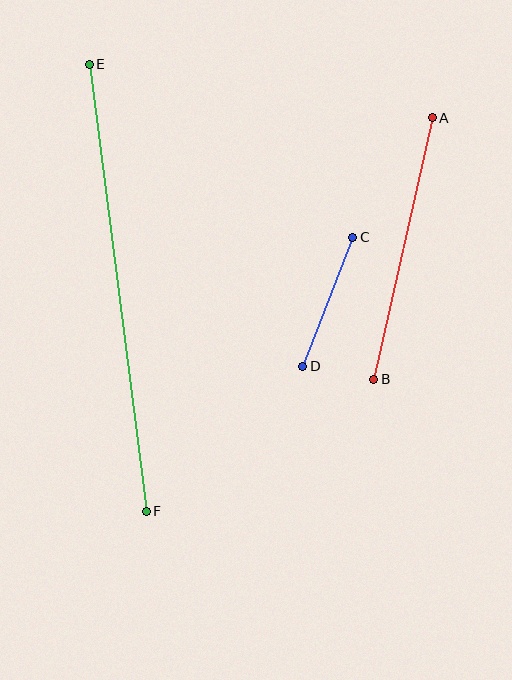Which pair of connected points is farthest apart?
Points E and F are farthest apart.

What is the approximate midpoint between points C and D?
The midpoint is at approximately (328, 302) pixels.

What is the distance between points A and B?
The distance is approximately 268 pixels.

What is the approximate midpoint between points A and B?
The midpoint is at approximately (403, 249) pixels.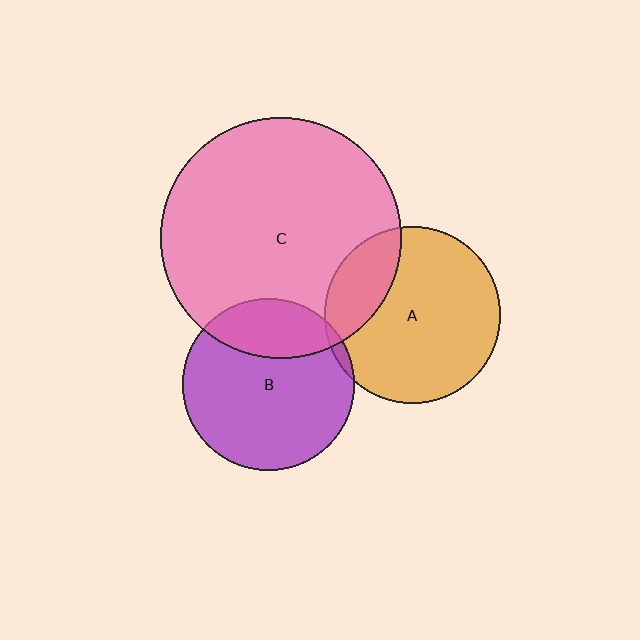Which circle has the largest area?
Circle C (pink).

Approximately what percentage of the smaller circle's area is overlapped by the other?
Approximately 5%.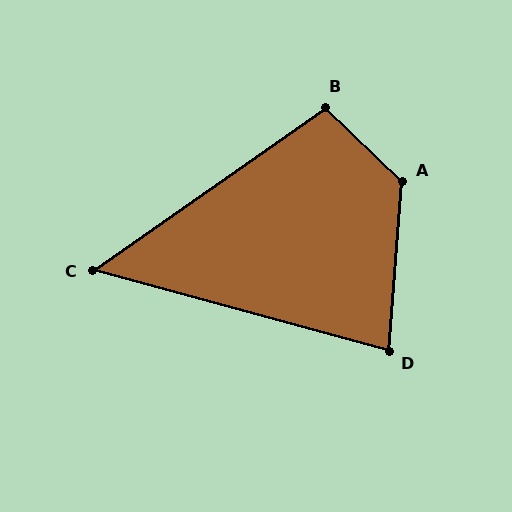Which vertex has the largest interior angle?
A, at approximately 130 degrees.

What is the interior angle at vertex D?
Approximately 79 degrees (acute).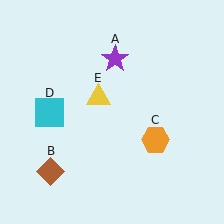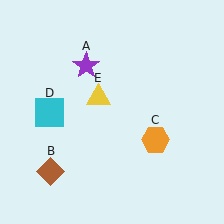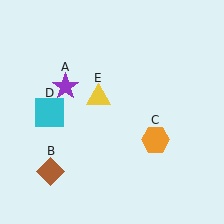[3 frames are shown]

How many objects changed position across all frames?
1 object changed position: purple star (object A).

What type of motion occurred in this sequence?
The purple star (object A) rotated counterclockwise around the center of the scene.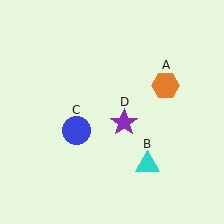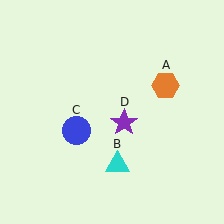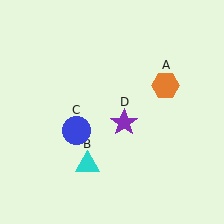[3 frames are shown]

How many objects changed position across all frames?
1 object changed position: cyan triangle (object B).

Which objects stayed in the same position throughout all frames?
Orange hexagon (object A) and blue circle (object C) and purple star (object D) remained stationary.